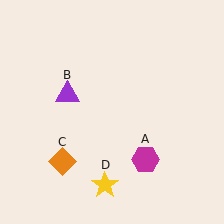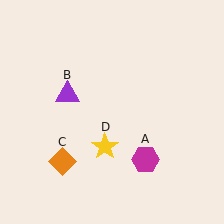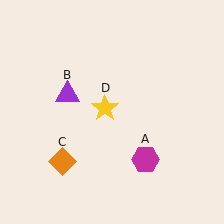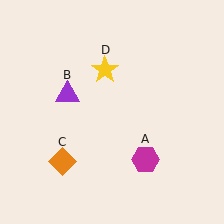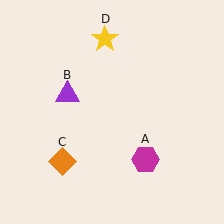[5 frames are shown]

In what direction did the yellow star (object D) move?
The yellow star (object D) moved up.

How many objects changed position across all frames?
1 object changed position: yellow star (object D).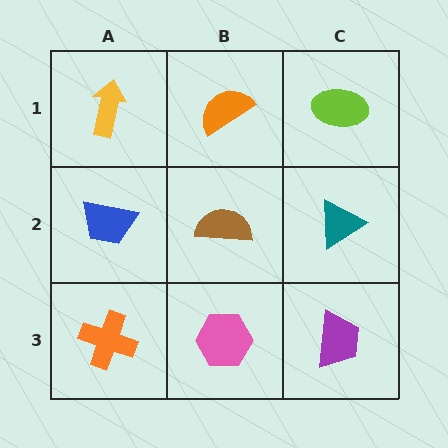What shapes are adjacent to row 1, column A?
A blue trapezoid (row 2, column A), an orange semicircle (row 1, column B).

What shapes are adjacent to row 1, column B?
A brown semicircle (row 2, column B), a yellow arrow (row 1, column A), a lime ellipse (row 1, column C).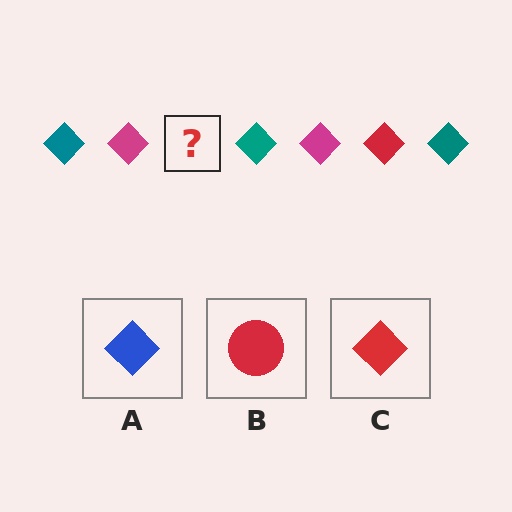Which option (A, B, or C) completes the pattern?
C.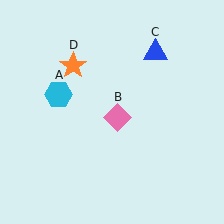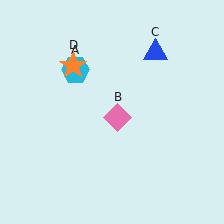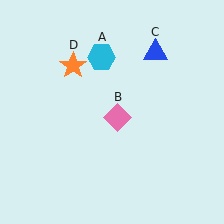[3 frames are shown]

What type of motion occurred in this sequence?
The cyan hexagon (object A) rotated clockwise around the center of the scene.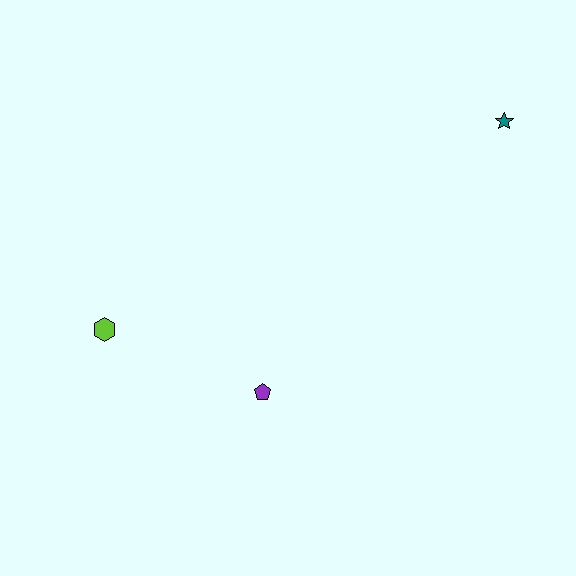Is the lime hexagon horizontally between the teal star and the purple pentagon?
No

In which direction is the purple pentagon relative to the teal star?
The purple pentagon is below the teal star.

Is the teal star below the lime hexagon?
No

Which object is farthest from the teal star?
The lime hexagon is farthest from the teal star.